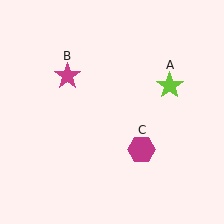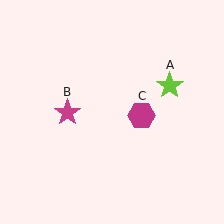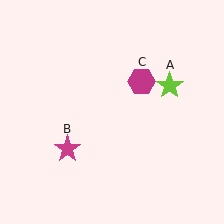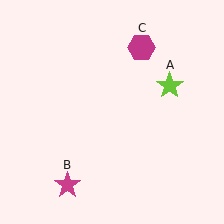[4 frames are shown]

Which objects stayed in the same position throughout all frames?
Lime star (object A) remained stationary.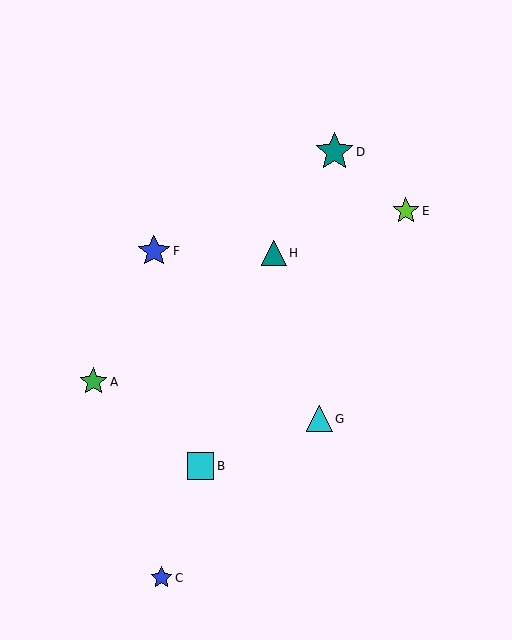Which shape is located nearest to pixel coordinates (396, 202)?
The lime star (labeled E) at (406, 211) is nearest to that location.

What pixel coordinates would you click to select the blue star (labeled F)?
Click at (154, 251) to select the blue star F.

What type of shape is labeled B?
Shape B is a cyan square.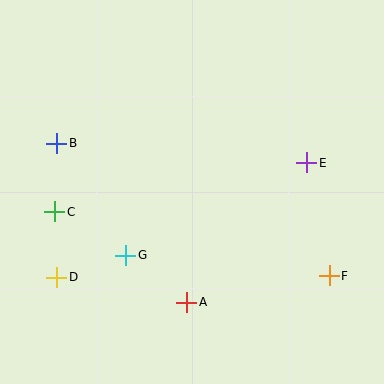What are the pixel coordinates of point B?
Point B is at (57, 143).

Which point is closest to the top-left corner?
Point B is closest to the top-left corner.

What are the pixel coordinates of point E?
Point E is at (307, 163).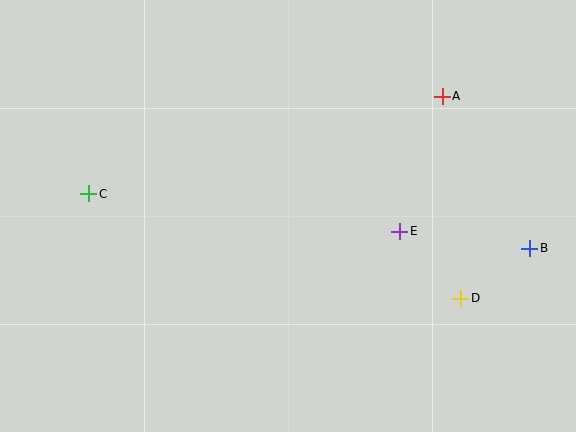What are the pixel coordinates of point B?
Point B is at (530, 248).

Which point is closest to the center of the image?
Point E at (400, 231) is closest to the center.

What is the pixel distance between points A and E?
The distance between A and E is 141 pixels.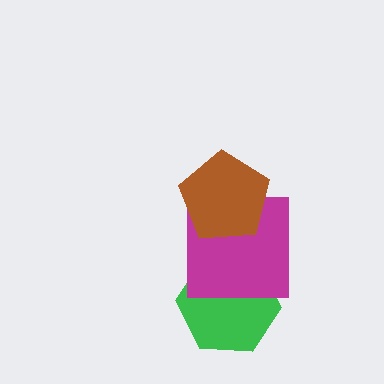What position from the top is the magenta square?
The magenta square is 2nd from the top.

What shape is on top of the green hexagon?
The magenta square is on top of the green hexagon.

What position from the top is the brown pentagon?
The brown pentagon is 1st from the top.